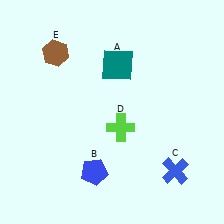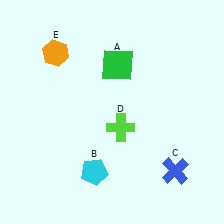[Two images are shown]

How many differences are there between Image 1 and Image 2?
There are 3 differences between the two images.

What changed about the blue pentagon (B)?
In Image 1, B is blue. In Image 2, it changed to cyan.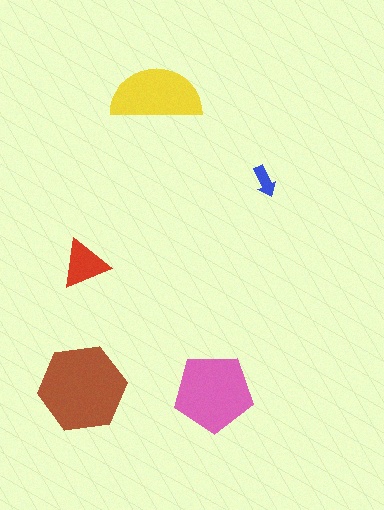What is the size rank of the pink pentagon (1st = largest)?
2nd.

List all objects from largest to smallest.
The brown hexagon, the pink pentagon, the yellow semicircle, the red triangle, the blue arrow.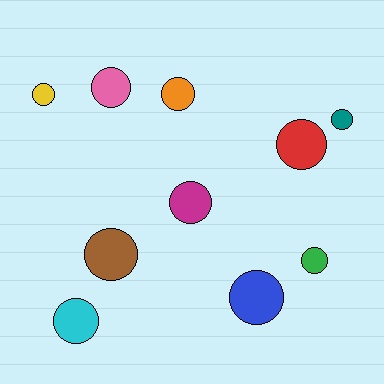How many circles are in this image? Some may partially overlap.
There are 10 circles.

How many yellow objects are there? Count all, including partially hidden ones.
There is 1 yellow object.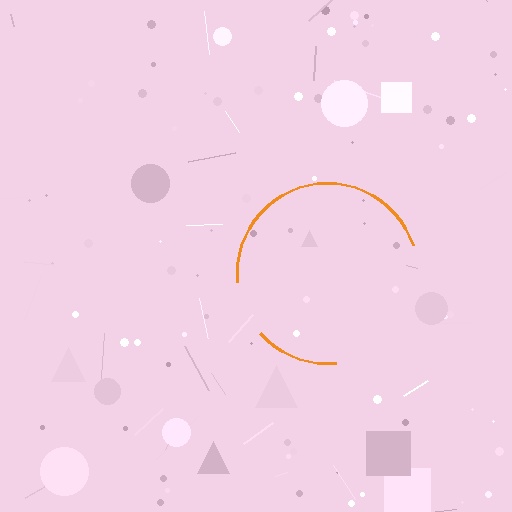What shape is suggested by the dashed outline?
The dashed outline suggests a circle.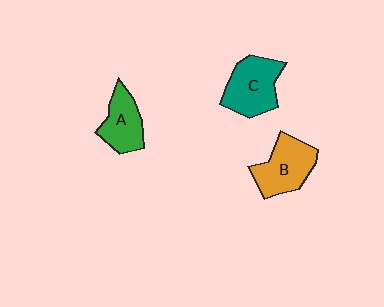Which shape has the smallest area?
Shape A (green).